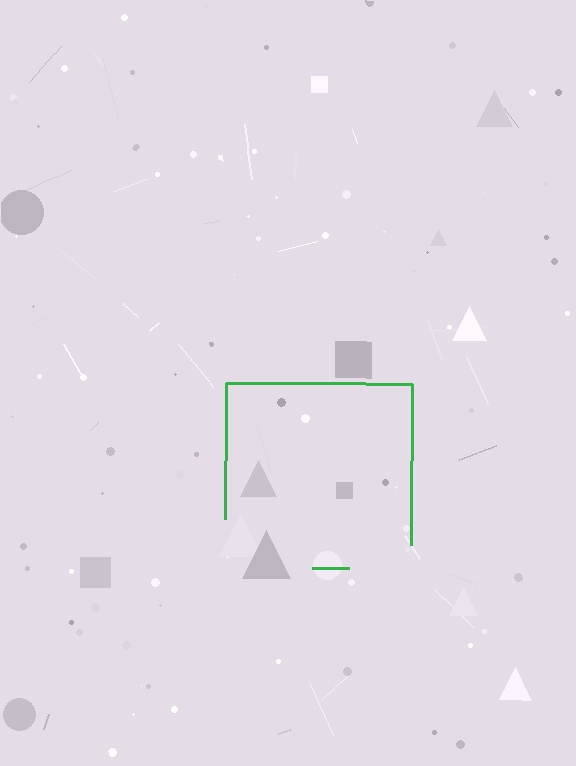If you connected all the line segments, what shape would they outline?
They would outline a square.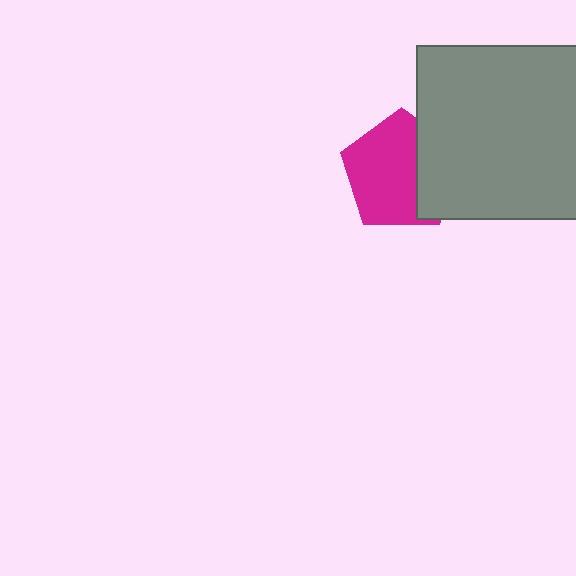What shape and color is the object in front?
The object in front is a gray square.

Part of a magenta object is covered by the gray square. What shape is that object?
It is a pentagon.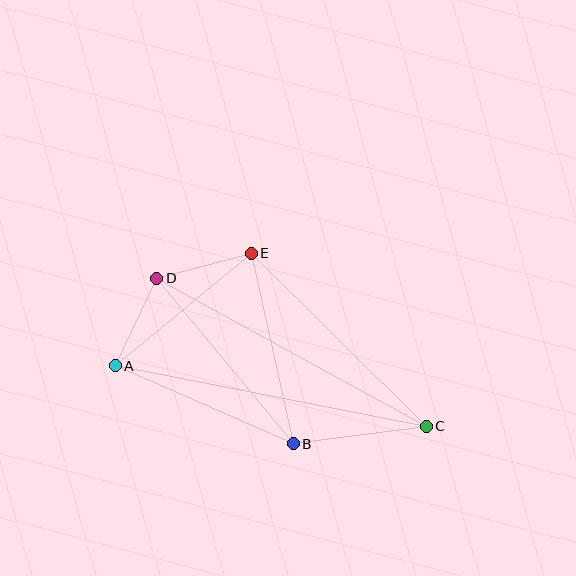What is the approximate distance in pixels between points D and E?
The distance between D and E is approximately 98 pixels.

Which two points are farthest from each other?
Points A and C are farthest from each other.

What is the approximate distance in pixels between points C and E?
The distance between C and E is approximately 246 pixels.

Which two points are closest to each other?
Points A and D are closest to each other.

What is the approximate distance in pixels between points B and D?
The distance between B and D is approximately 215 pixels.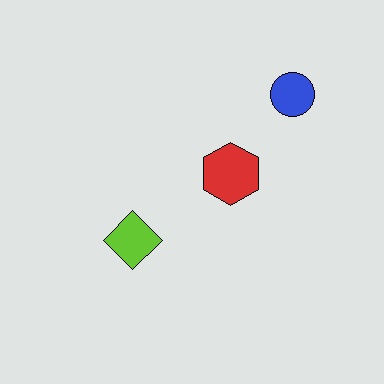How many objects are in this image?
There are 3 objects.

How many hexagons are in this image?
There is 1 hexagon.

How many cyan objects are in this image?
There are no cyan objects.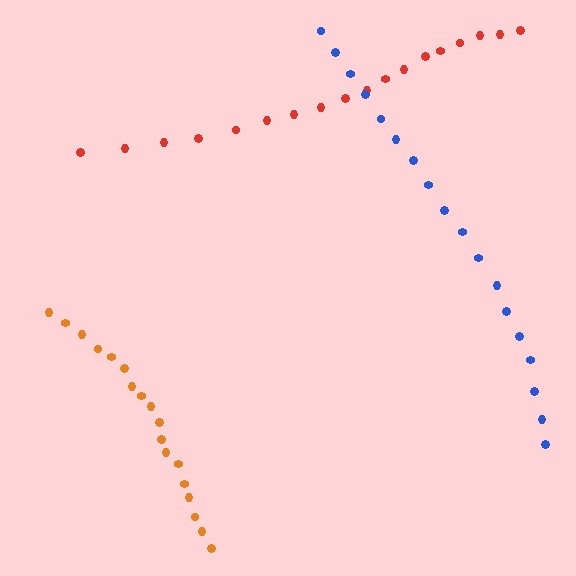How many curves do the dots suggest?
There are 3 distinct paths.